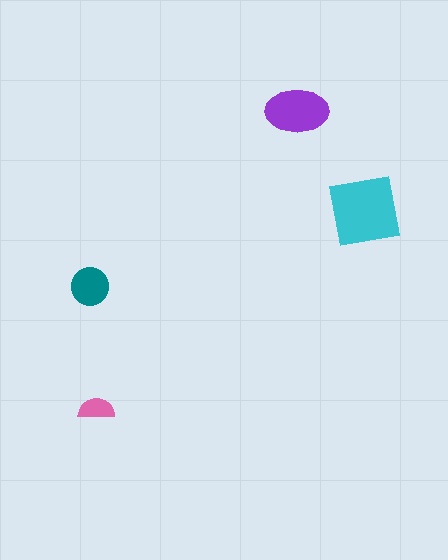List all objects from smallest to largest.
The pink semicircle, the teal circle, the purple ellipse, the cyan square.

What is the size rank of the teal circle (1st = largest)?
3rd.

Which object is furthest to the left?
The teal circle is leftmost.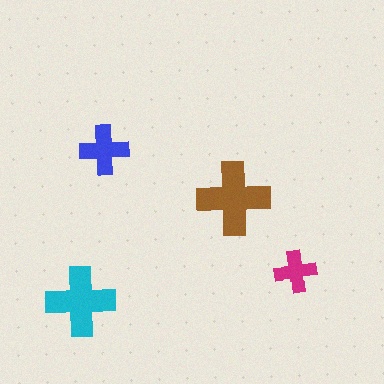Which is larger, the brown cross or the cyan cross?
The brown one.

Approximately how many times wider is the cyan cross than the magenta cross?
About 1.5 times wider.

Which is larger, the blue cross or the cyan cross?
The cyan one.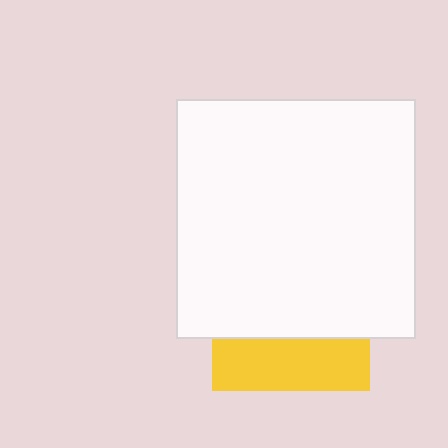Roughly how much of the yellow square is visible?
A small part of it is visible (roughly 33%).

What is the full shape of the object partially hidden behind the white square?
The partially hidden object is a yellow square.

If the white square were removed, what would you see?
You would see the complete yellow square.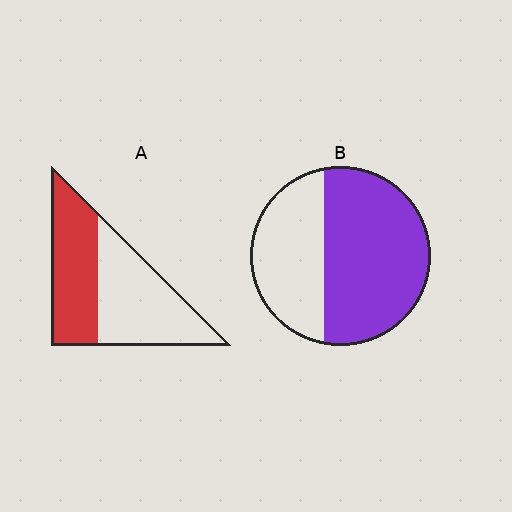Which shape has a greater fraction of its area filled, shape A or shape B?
Shape B.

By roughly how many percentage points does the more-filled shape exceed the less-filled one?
By roughly 15 percentage points (B over A).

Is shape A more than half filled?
No.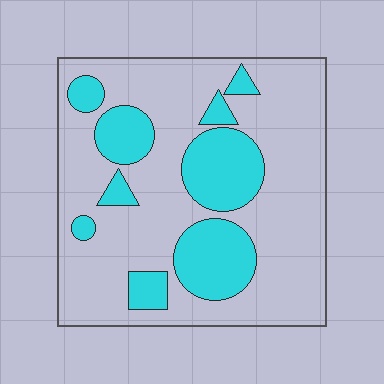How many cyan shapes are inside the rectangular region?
9.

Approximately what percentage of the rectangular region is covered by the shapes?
Approximately 25%.